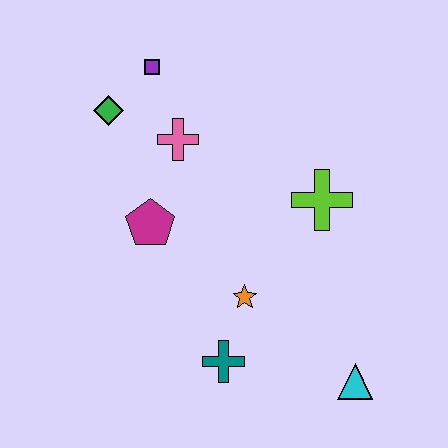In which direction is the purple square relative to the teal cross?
The purple square is above the teal cross.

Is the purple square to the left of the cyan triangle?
Yes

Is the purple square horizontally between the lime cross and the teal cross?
No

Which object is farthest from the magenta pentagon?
The cyan triangle is farthest from the magenta pentagon.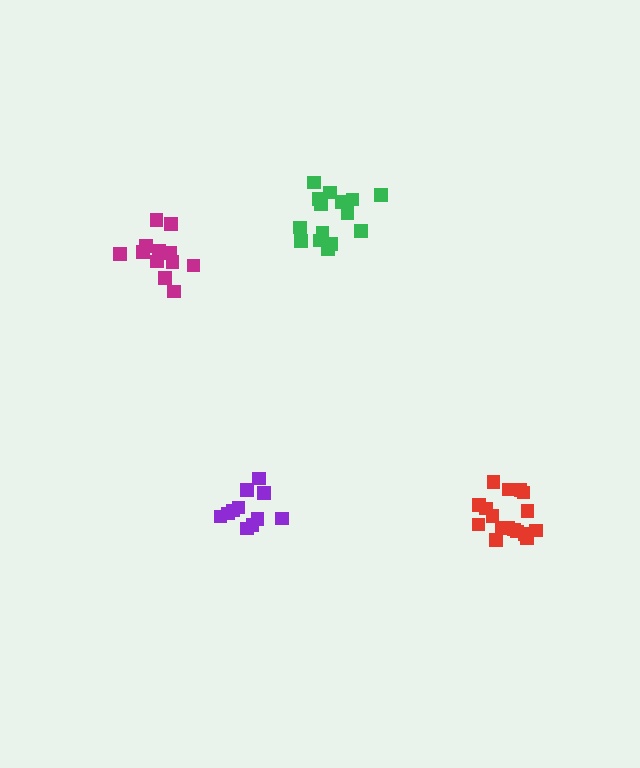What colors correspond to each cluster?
The clusters are colored: red, green, purple, magenta.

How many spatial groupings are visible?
There are 4 spatial groupings.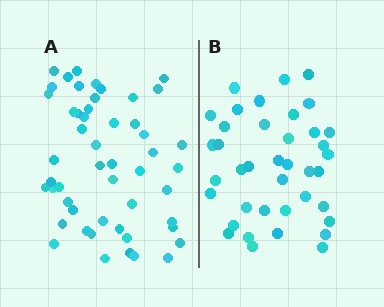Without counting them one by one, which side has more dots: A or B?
Region A (the left region) has more dots.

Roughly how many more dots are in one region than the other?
Region A has roughly 12 or so more dots than region B.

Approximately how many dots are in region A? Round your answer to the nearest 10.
About 50 dots. (The exact count is 51, which rounds to 50.)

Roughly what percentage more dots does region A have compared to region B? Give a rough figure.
About 30% more.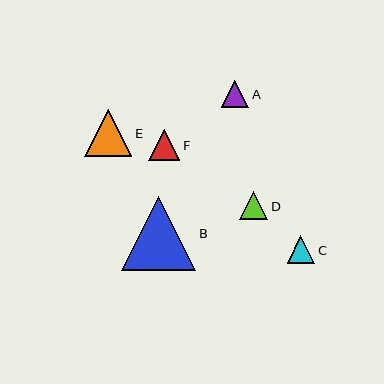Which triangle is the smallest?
Triangle A is the smallest with a size of approximately 27 pixels.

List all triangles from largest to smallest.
From largest to smallest: B, E, F, D, C, A.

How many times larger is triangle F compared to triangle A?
Triangle F is approximately 1.1 times the size of triangle A.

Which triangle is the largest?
Triangle B is the largest with a size of approximately 74 pixels.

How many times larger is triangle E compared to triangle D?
Triangle E is approximately 1.7 times the size of triangle D.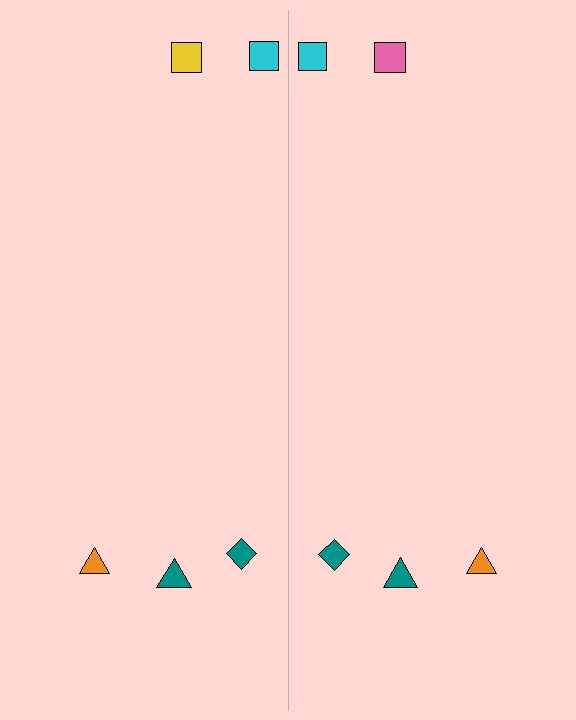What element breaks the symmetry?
The pink square on the right side breaks the symmetry — its mirror counterpart is yellow.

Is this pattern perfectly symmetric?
No, the pattern is not perfectly symmetric. The pink square on the right side breaks the symmetry — its mirror counterpart is yellow.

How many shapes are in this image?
There are 10 shapes in this image.